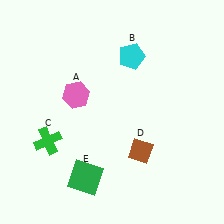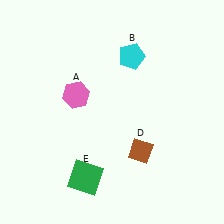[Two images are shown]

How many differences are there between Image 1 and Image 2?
There is 1 difference between the two images.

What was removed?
The green cross (C) was removed in Image 2.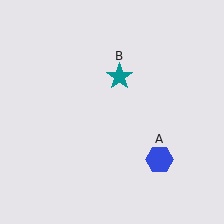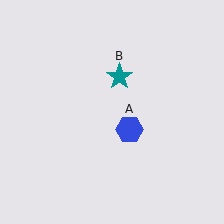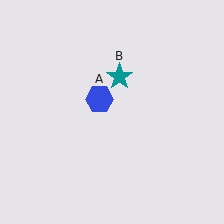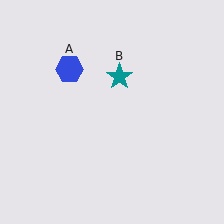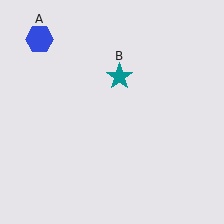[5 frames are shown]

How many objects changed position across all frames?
1 object changed position: blue hexagon (object A).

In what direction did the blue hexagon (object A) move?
The blue hexagon (object A) moved up and to the left.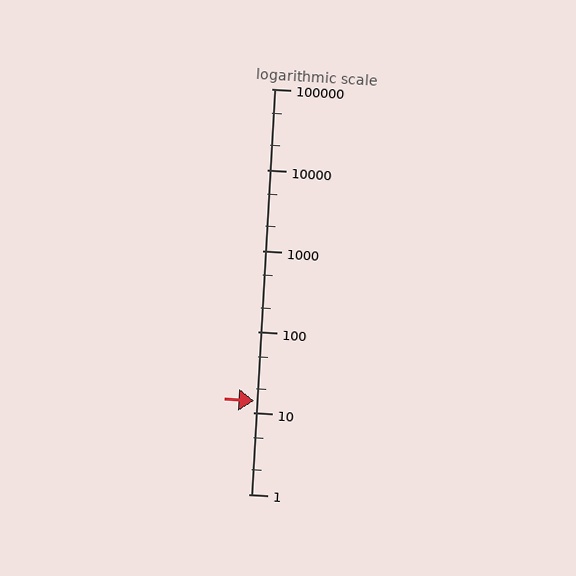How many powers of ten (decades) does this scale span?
The scale spans 5 decades, from 1 to 100000.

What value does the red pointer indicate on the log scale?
The pointer indicates approximately 14.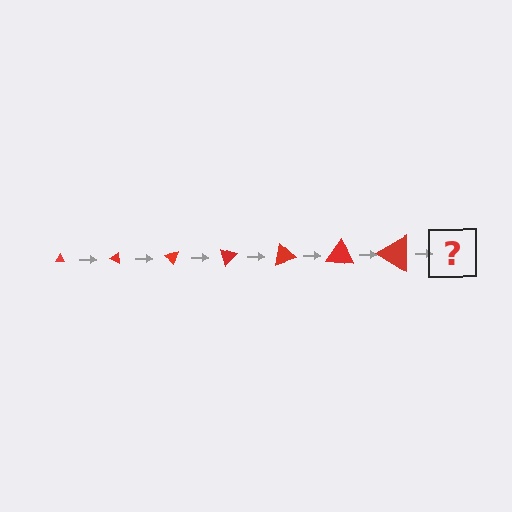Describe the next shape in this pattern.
It should be a triangle, larger than the previous one and rotated 175 degrees from the start.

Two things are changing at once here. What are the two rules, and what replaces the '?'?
The two rules are that the triangle grows larger each step and it rotates 25 degrees each step. The '?' should be a triangle, larger than the previous one and rotated 175 degrees from the start.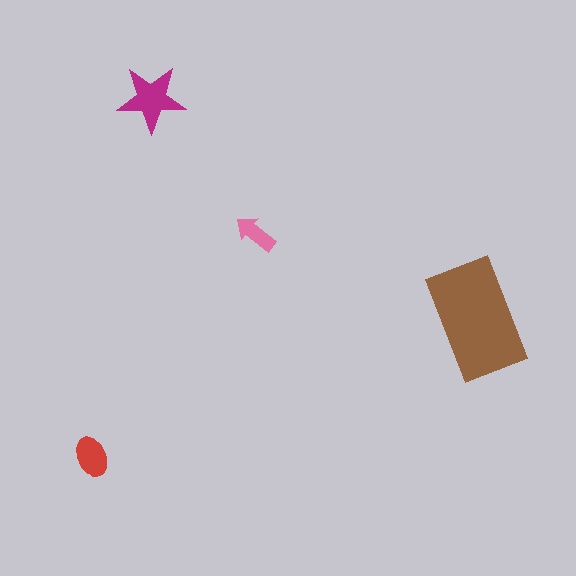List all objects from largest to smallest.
The brown rectangle, the magenta star, the red ellipse, the pink arrow.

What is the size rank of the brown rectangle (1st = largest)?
1st.